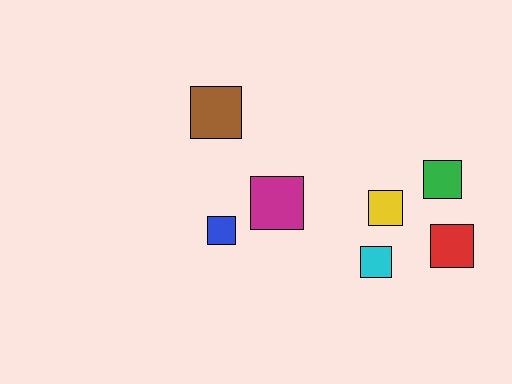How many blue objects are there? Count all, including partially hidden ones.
There is 1 blue object.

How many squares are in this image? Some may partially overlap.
There are 7 squares.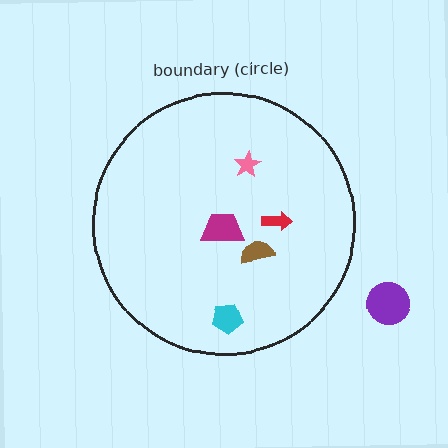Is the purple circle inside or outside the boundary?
Outside.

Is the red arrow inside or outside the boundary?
Inside.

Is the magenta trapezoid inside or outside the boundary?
Inside.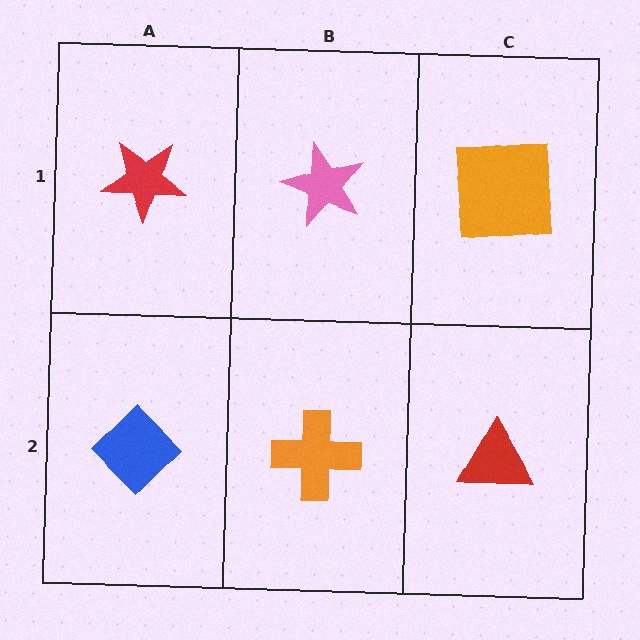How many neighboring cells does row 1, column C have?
2.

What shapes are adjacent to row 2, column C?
An orange square (row 1, column C), an orange cross (row 2, column B).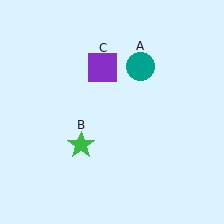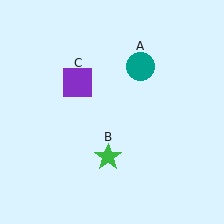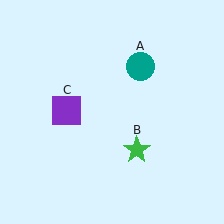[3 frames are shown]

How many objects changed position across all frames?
2 objects changed position: green star (object B), purple square (object C).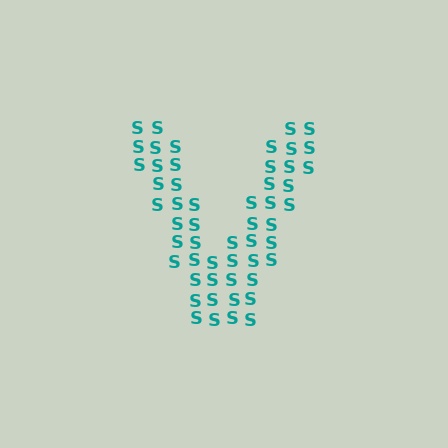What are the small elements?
The small elements are letter S's.